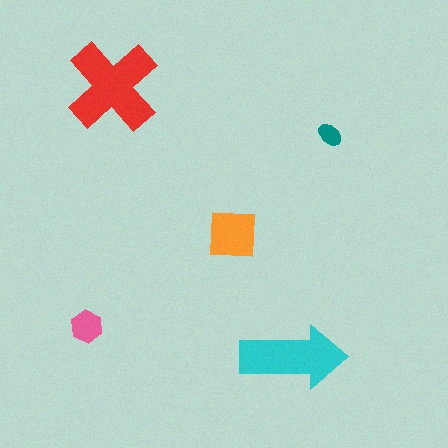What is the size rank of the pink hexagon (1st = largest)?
4th.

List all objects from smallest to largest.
The teal ellipse, the pink hexagon, the orange square, the cyan arrow, the red cross.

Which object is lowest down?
The cyan arrow is bottommost.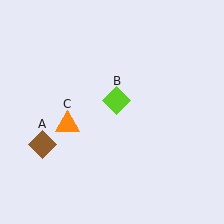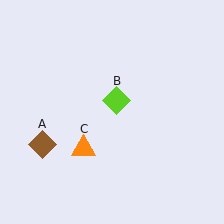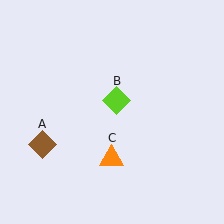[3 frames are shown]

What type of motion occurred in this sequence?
The orange triangle (object C) rotated counterclockwise around the center of the scene.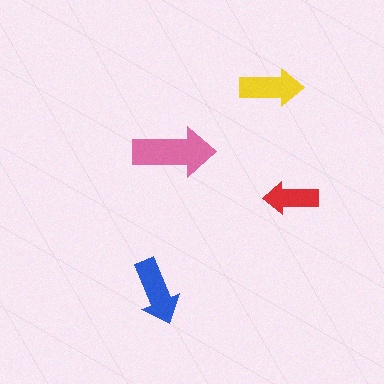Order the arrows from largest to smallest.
the pink one, the blue one, the yellow one, the red one.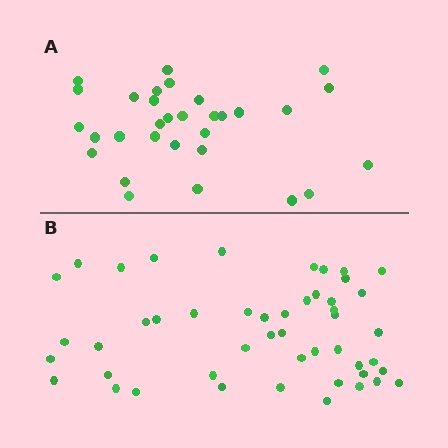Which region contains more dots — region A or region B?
Region B (the bottom region) has more dots.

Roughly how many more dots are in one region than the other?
Region B has approximately 15 more dots than region A.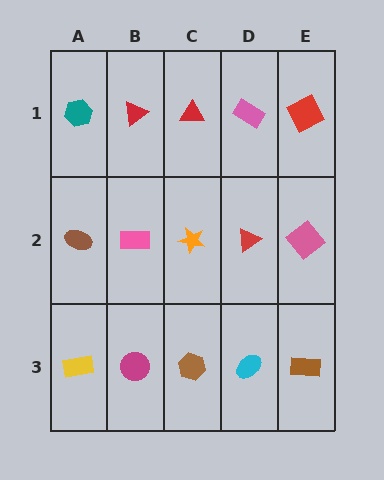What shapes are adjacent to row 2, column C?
A red triangle (row 1, column C), a brown hexagon (row 3, column C), a pink rectangle (row 2, column B), a red triangle (row 2, column D).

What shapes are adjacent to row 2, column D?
A pink rectangle (row 1, column D), a cyan ellipse (row 3, column D), an orange star (row 2, column C), a pink diamond (row 2, column E).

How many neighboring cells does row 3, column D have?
3.